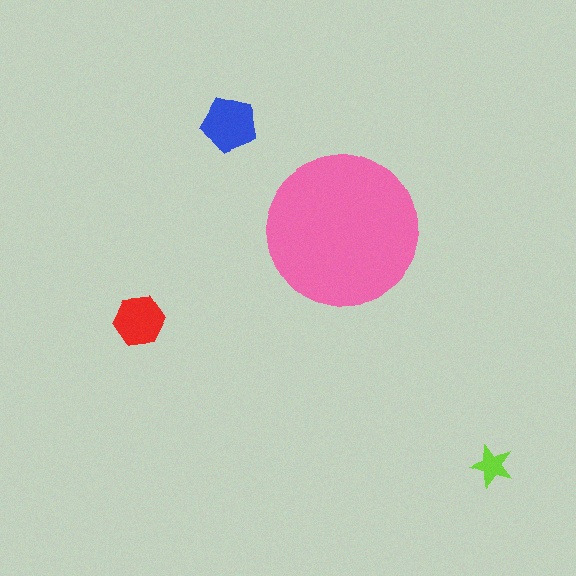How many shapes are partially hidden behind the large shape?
0 shapes are partially hidden.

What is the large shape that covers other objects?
A pink circle.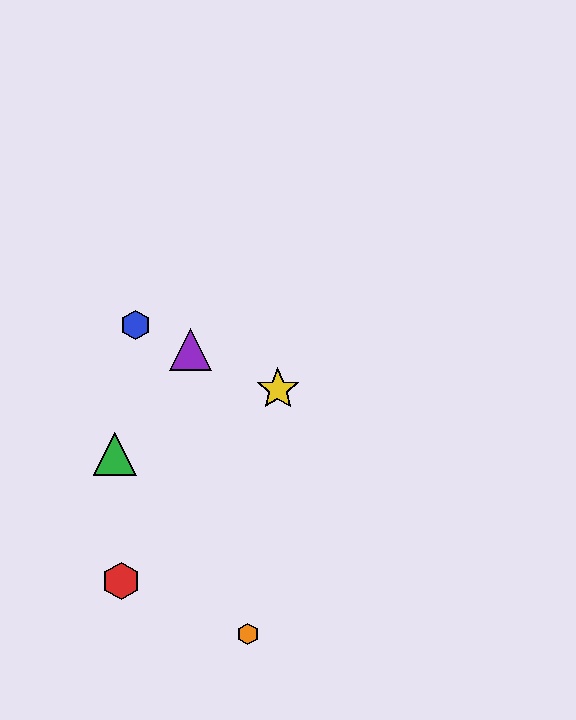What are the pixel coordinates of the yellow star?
The yellow star is at (278, 389).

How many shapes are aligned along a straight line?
3 shapes (the blue hexagon, the yellow star, the purple triangle) are aligned along a straight line.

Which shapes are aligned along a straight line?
The blue hexagon, the yellow star, the purple triangle are aligned along a straight line.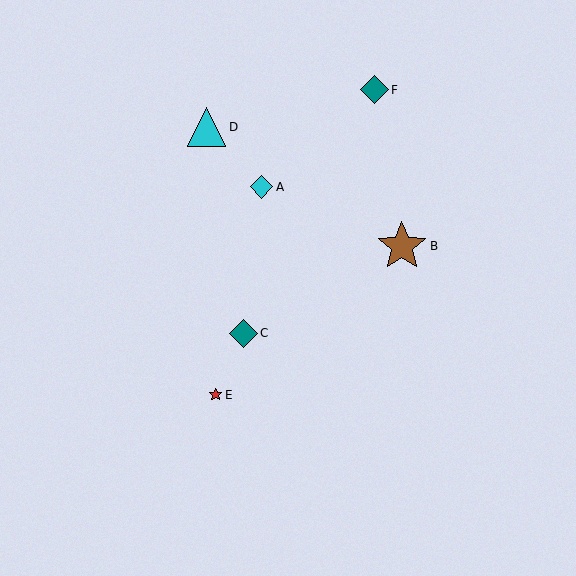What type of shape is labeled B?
Shape B is a brown star.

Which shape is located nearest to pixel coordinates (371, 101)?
The teal diamond (labeled F) at (374, 90) is nearest to that location.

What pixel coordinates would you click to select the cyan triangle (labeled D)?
Click at (207, 127) to select the cyan triangle D.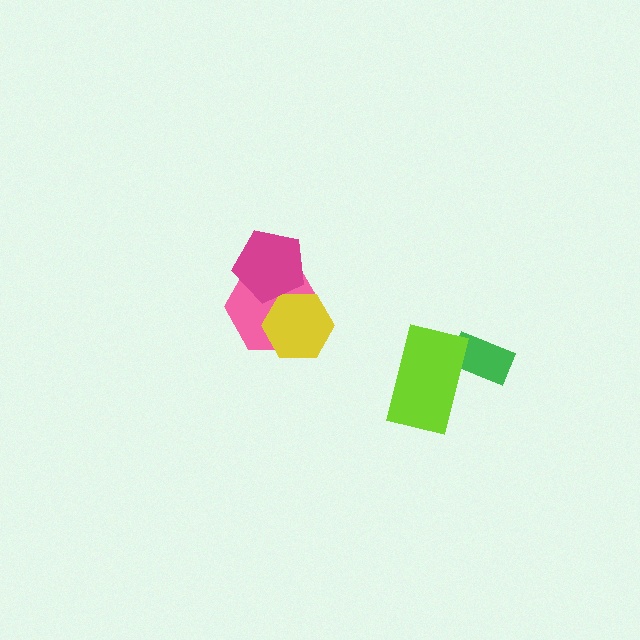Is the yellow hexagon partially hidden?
Yes, it is partially covered by another shape.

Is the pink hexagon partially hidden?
Yes, it is partially covered by another shape.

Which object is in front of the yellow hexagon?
The magenta pentagon is in front of the yellow hexagon.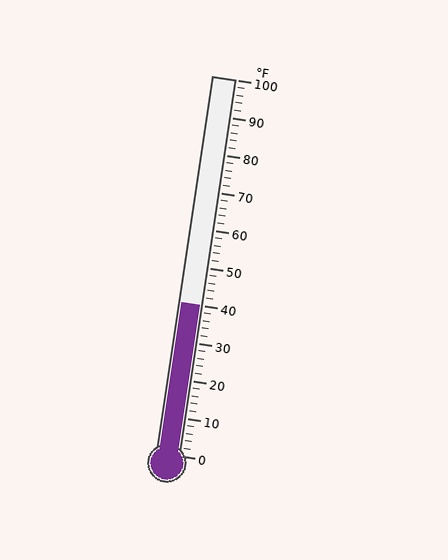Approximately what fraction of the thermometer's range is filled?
The thermometer is filled to approximately 40% of its range.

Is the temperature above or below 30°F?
The temperature is above 30°F.